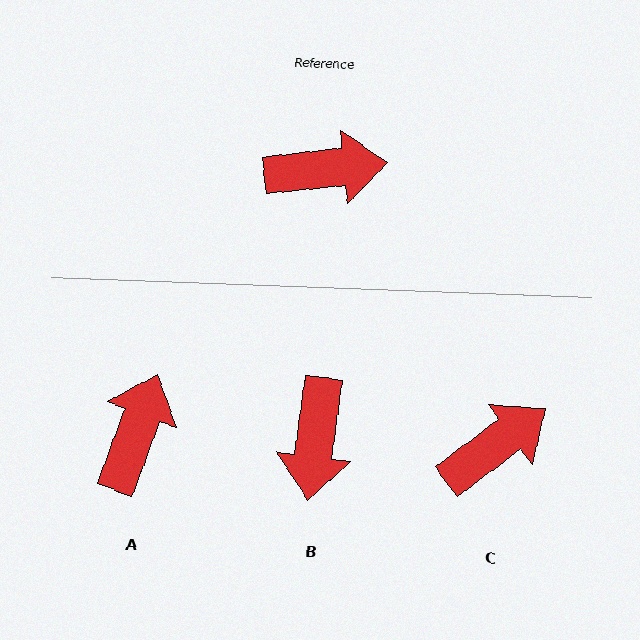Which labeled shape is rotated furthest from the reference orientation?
B, about 103 degrees away.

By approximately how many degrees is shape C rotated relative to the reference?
Approximately 31 degrees counter-clockwise.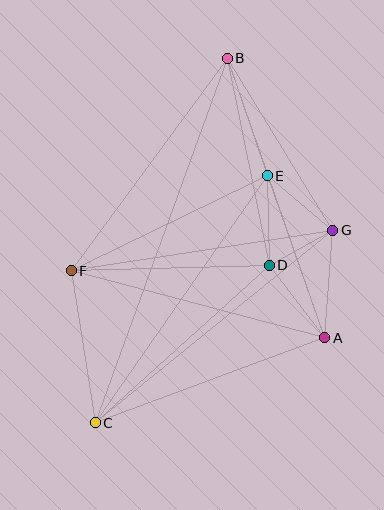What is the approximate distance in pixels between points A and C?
The distance between A and C is approximately 245 pixels.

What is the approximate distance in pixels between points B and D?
The distance between B and D is approximately 211 pixels.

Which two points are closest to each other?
Points D and G are closest to each other.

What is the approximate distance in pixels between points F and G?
The distance between F and G is approximately 265 pixels.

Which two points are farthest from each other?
Points B and C are farthest from each other.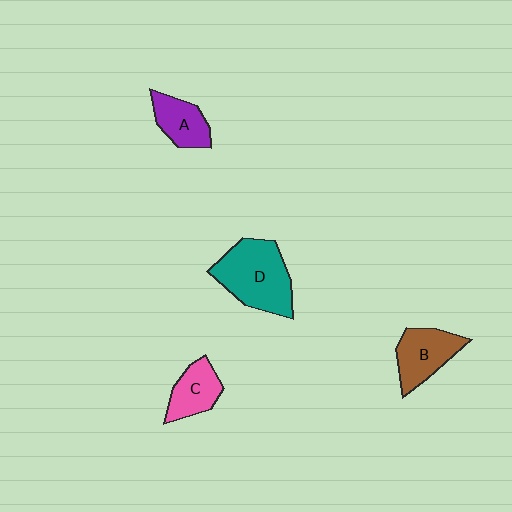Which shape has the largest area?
Shape D (teal).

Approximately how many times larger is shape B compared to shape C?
Approximately 1.2 times.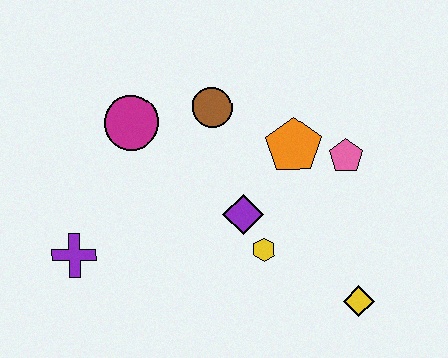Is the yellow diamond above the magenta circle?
No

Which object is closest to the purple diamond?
The yellow hexagon is closest to the purple diamond.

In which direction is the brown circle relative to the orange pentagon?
The brown circle is to the left of the orange pentagon.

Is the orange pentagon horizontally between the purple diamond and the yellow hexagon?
No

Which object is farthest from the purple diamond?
The purple cross is farthest from the purple diamond.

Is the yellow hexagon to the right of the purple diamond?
Yes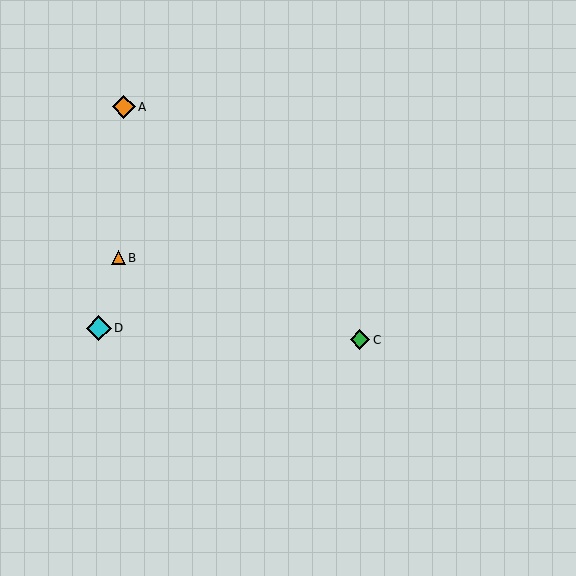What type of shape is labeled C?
Shape C is a green diamond.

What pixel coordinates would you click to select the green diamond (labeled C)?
Click at (360, 340) to select the green diamond C.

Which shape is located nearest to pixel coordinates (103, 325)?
The cyan diamond (labeled D) at (99, 328) is nearest to that location.